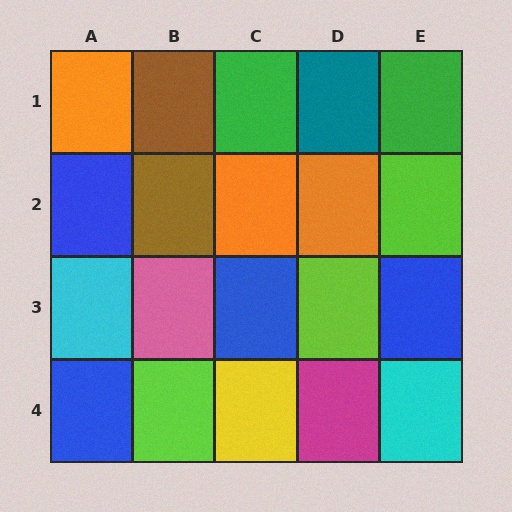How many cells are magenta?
1 cell is magenta.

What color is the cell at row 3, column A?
Cyan.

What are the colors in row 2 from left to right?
Blue, brown, orange, orange, lime.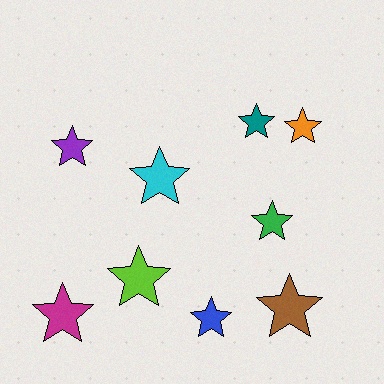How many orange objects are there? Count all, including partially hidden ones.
There is 1 orange object.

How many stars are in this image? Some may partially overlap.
There are 9 stars.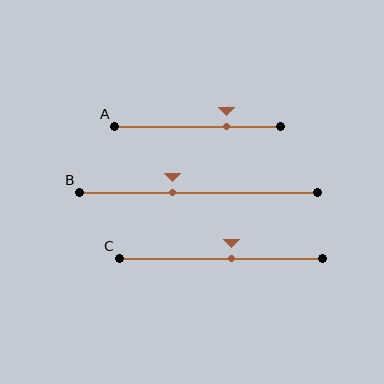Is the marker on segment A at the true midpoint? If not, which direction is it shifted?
No, the marker on segment A is shifted to the right by about 18% of the segment length.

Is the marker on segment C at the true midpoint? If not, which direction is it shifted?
No, the marker on segment C is shifted to the right by about 5% of the segment length.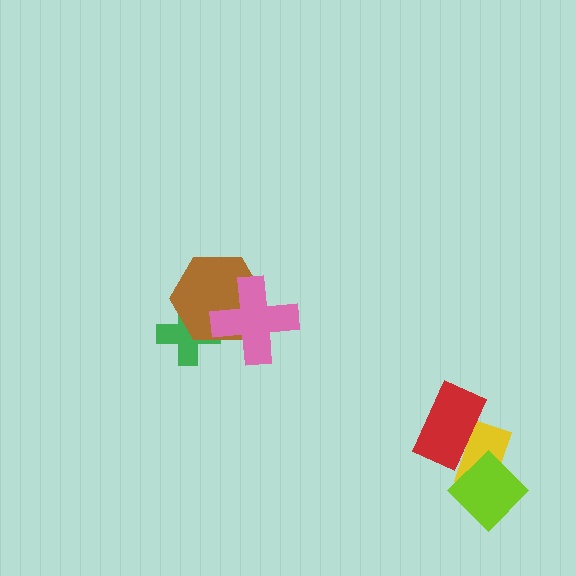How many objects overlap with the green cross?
2 objects overlap with the green cross.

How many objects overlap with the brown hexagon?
2 objects overlap with the brown hexagon.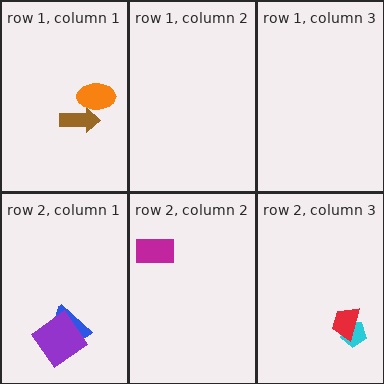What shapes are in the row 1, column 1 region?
The brown arrow, the orange ellipse.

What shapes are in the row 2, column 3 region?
The cyan pentagon, the red trapezoid.